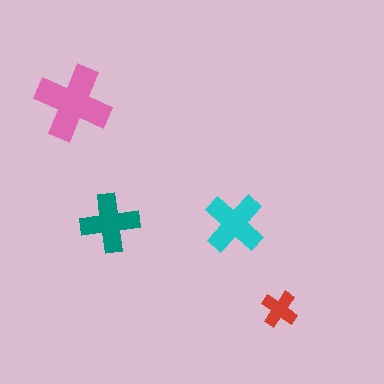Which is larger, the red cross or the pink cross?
The pink one.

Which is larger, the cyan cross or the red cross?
The cyan one.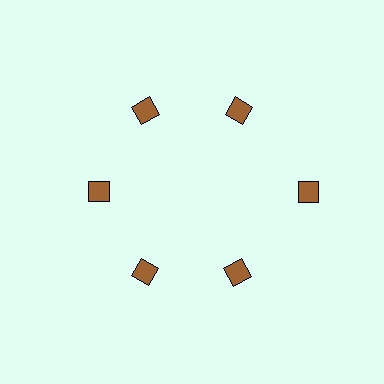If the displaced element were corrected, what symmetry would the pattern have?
It would have 6-fold rotational symmetry — the pattern would map onto itself every 60 degrees.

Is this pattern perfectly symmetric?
No. The 6 brown diamonds are arranged in a ring, but one element near the 3 o'clock position is pushed outward from the center, breaking the 6-fold rotational symmetry.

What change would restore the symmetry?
The symmetry would be restored by moving it inward, back onto the ring so that all 6 diamonds sit at equal angles and equal distance from the center.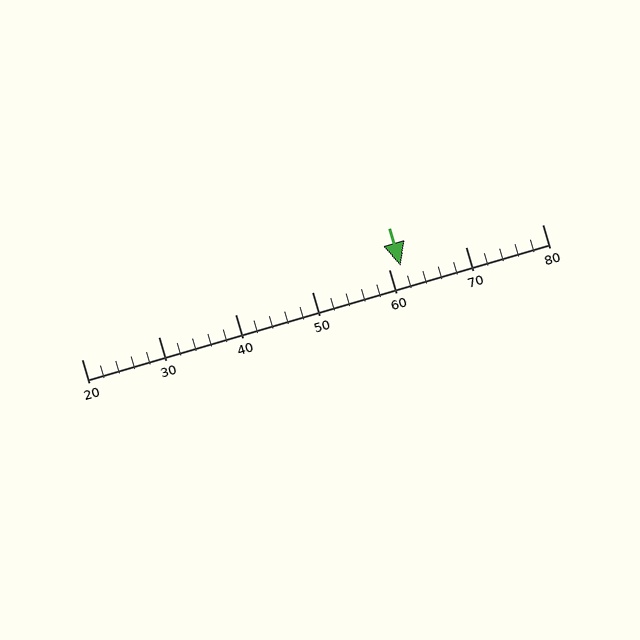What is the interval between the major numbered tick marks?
The major tick marks are spaced 10 units apart.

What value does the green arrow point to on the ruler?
The green arrow points to approximately 62.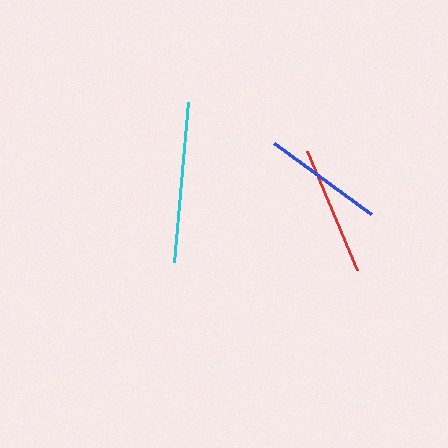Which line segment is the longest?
The cyan line is the longest at approximately 160 pixels.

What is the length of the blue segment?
The blue segment is approximately 120 pixels long.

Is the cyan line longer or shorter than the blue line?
The cyan line is longer than the blue line.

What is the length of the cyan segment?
The cyan segment is approximately 160 pixels long.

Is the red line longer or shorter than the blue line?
The red line is longer than the blue line.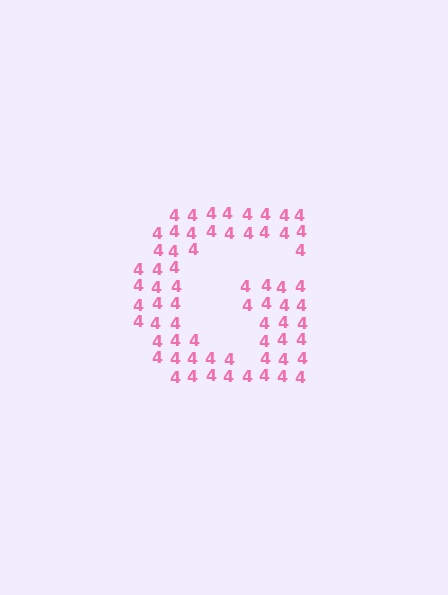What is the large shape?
The large shape is the letter G.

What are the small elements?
The small elements are digit 4's.